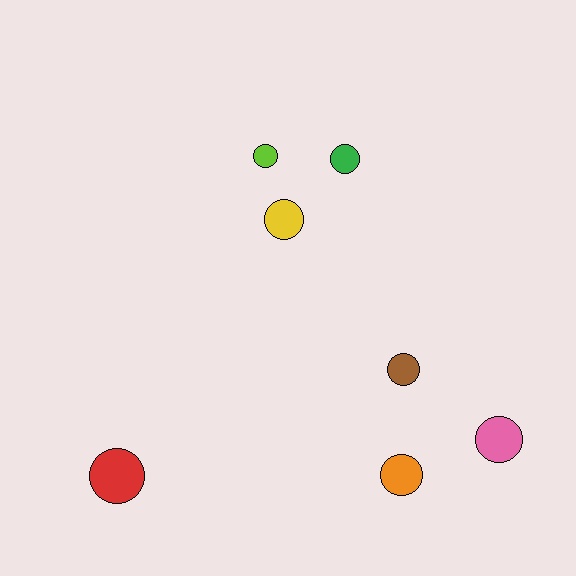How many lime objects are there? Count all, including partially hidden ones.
There is 1 lime object.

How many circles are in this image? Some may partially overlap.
There are 7 circles.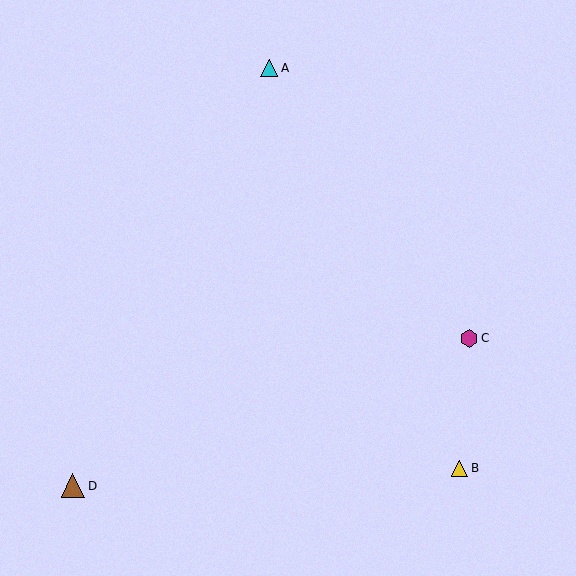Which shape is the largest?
The brown triangle (labeled D) is the largest.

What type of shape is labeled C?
Shape C is a magenta hexagon.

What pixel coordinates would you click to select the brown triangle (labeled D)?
Click at (73, 486) to select the brown triangle D.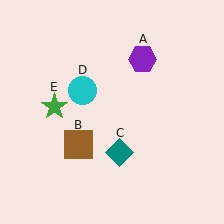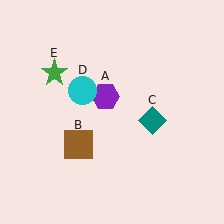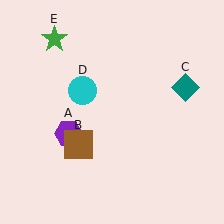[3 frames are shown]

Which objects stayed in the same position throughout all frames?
Brown square (object B) and cyan circle (object D) remained stationary.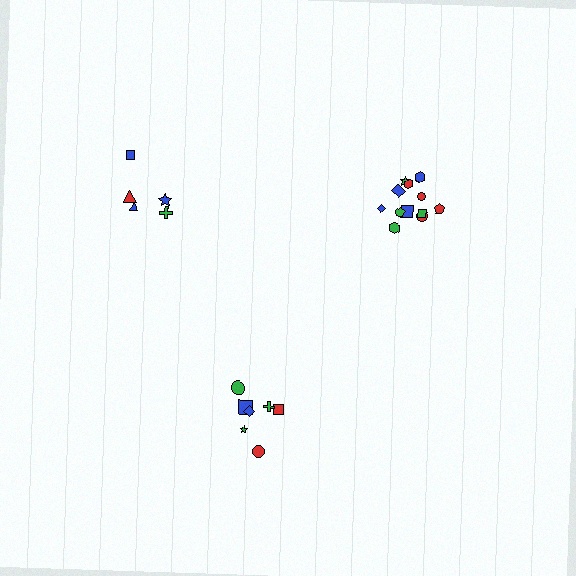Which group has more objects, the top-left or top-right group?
The top-right group.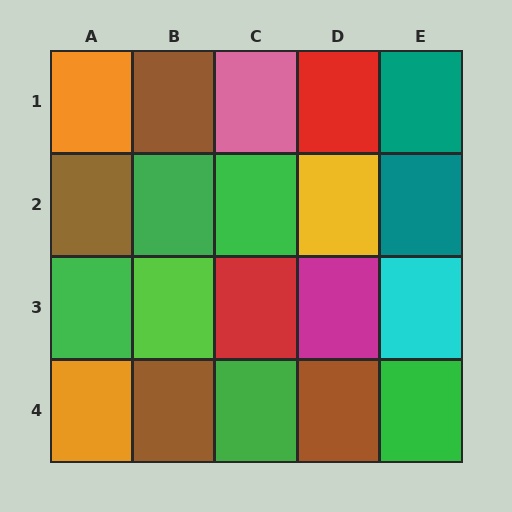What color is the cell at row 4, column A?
Orange.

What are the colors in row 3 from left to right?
Green, lime, red, magenta, cyan.